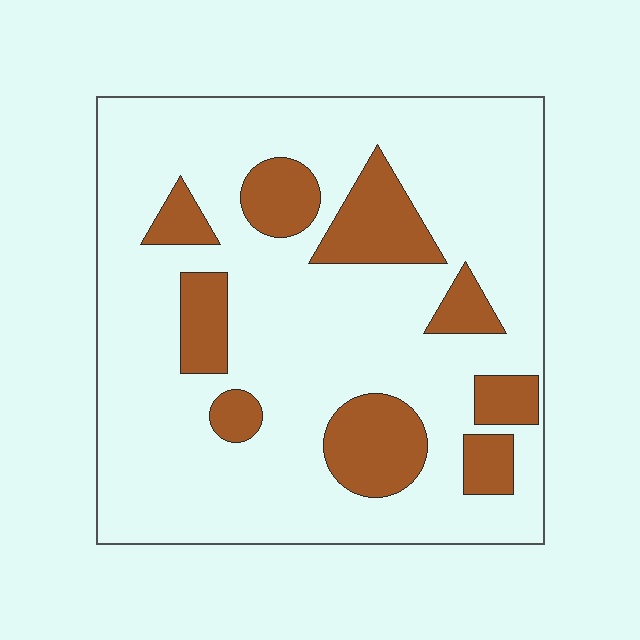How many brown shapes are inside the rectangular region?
9.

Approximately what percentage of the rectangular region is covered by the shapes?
Approximately 20%.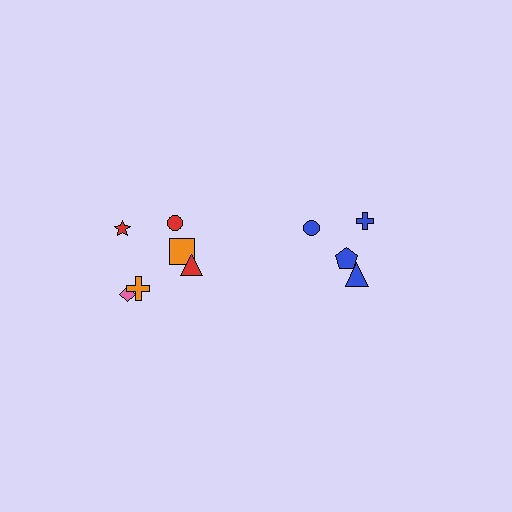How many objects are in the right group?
There are 4 objects.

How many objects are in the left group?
There are 6 objects.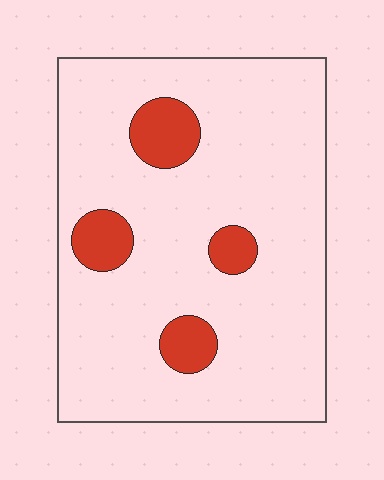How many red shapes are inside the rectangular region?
4.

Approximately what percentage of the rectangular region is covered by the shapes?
Approximately 10%.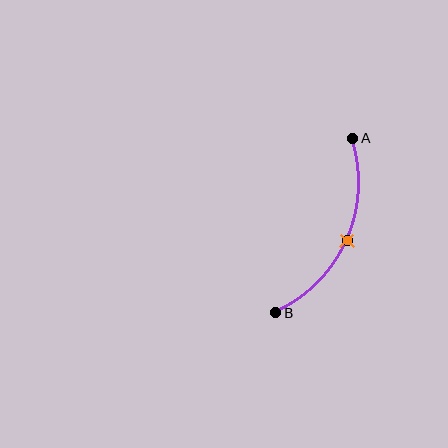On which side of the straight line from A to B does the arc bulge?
The arc bulges to the right of the straight line connecting A and B.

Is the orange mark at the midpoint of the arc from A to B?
Yes. The orange mark lies on the arc at equal arc-length from both A and B — it is the arc midpoint.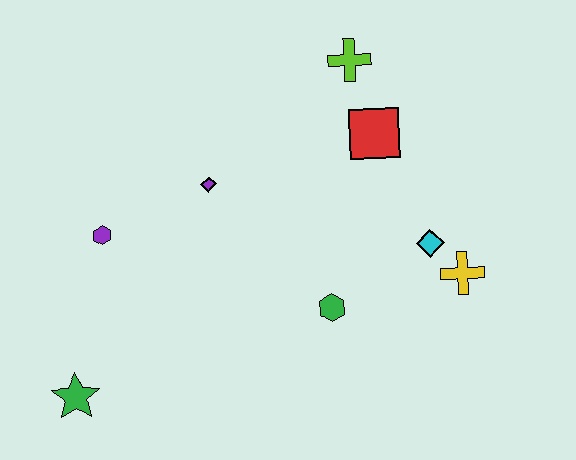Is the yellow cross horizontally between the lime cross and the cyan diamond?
No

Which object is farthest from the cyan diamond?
The green star is farthest from the cyan diamond.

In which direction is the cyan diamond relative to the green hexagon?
The cyan diamond is to the right of the green hexagon.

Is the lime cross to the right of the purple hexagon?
Yes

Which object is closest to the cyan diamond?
The yellow cross is closest to the cyan diamond.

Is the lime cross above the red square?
Yes